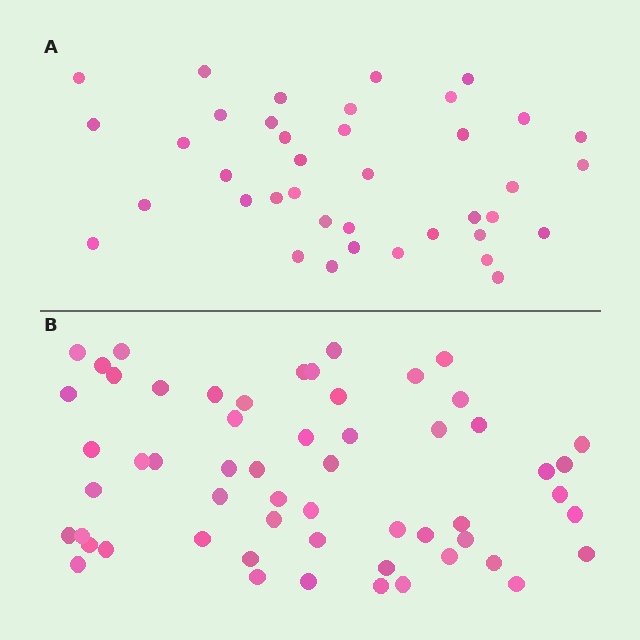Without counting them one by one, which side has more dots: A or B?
Region B (the bottom region) has more dots.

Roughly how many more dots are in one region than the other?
Region B has approximately 20 more dots than region A.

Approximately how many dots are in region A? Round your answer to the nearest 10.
About 40 dots. (The exact count is 39, which rounds to 40.)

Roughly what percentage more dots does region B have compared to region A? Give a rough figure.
About 45% more.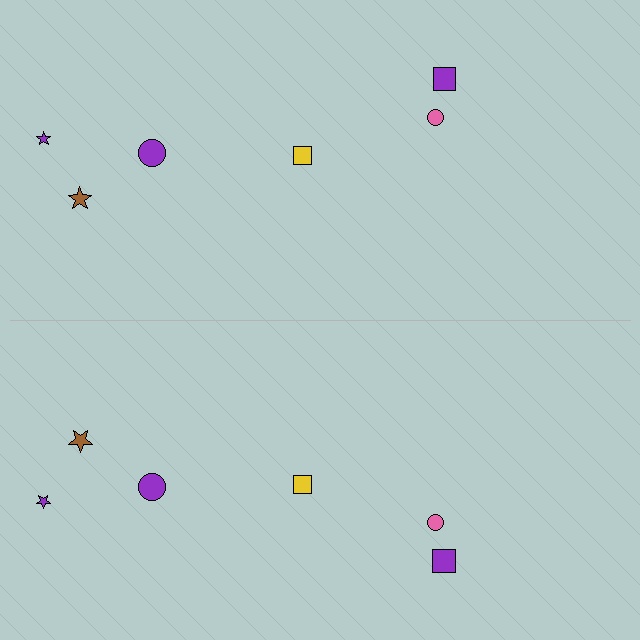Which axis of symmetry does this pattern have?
The pattern has a horizontal axis of symmetry running through the center of the image.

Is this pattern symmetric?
Yes, this pattern has bilateral (reflection) symmetry.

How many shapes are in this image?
There are 12 shapes in this image.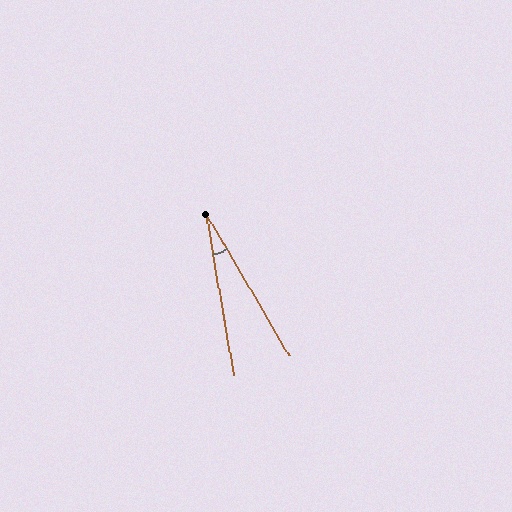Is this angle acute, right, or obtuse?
It is acute.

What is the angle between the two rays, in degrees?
Approximately 21 degrees.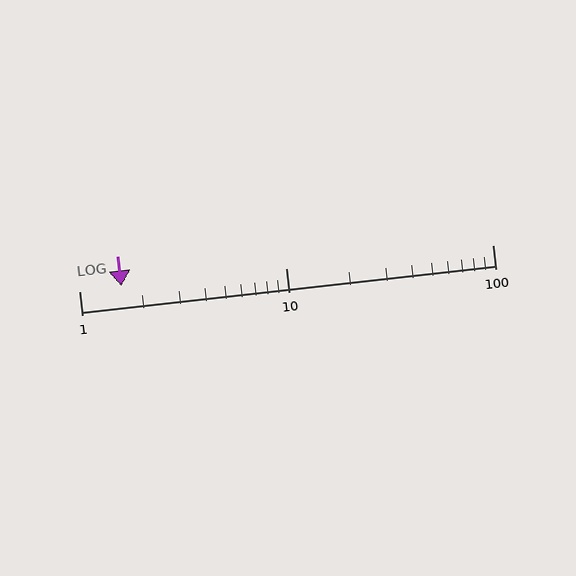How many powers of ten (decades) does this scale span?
The scale spans 2 decades, from 1 to 100.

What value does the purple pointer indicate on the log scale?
The pointer indicates approximately 1.6.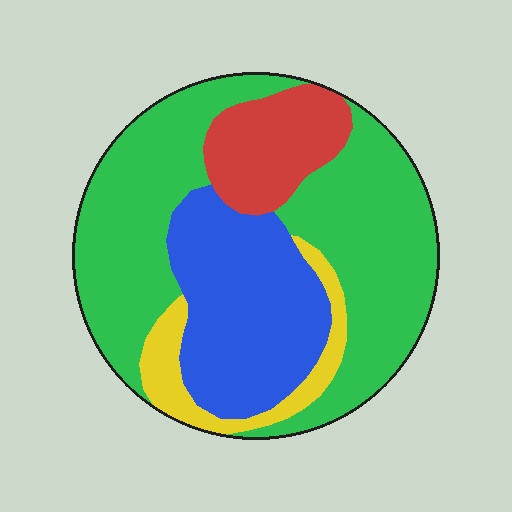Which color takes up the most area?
Green, at roughly 55%.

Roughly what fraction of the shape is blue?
Blue covers roughly 25% of the shape.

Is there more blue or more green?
Green.